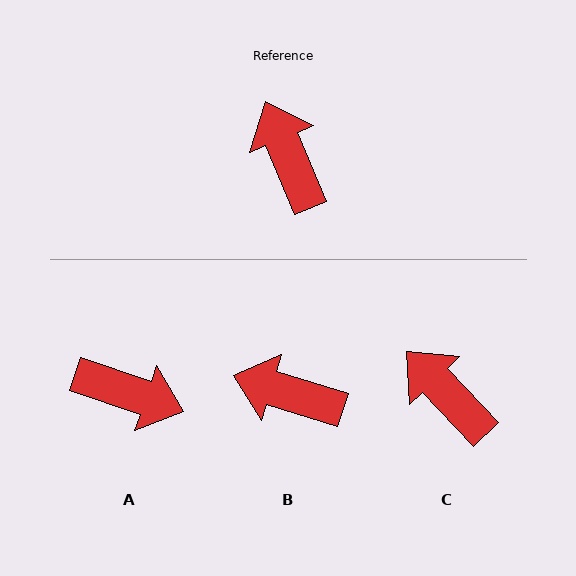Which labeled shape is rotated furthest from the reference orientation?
A, about 132 degrees away.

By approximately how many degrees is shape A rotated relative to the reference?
Approximately 132 degrees clockwise.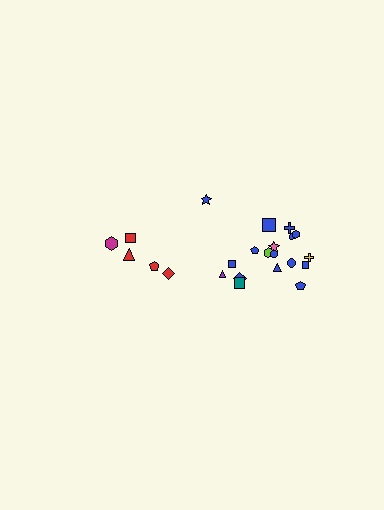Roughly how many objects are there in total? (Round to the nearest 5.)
Roughly 25 objects in total.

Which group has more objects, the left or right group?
The right group.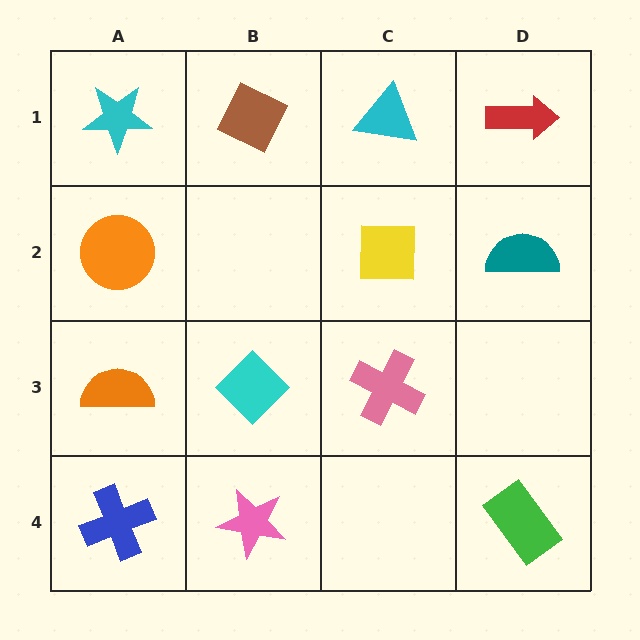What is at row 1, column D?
A red arrow.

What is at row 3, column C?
A pink cross.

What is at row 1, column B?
A brown diamond.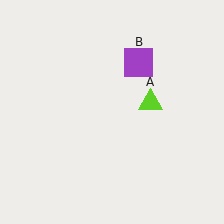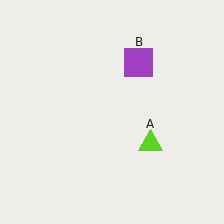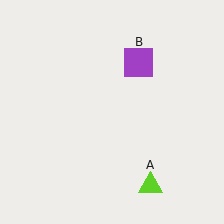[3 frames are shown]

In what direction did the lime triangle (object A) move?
The lime triangle (object A) moved down.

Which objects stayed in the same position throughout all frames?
Purple square (object B) remained stationary.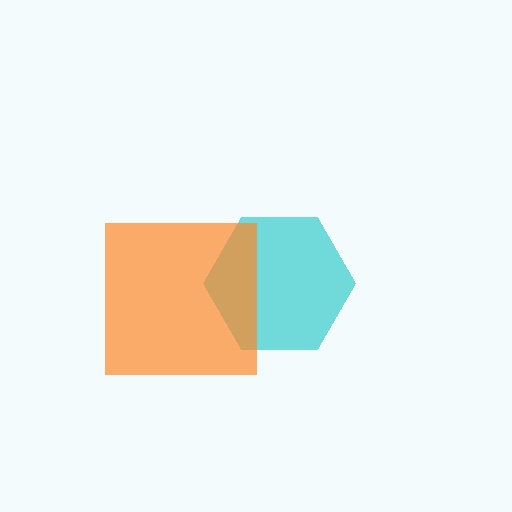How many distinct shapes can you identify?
There are 2 distinct shapes: a cyan hexagon, an orange square.